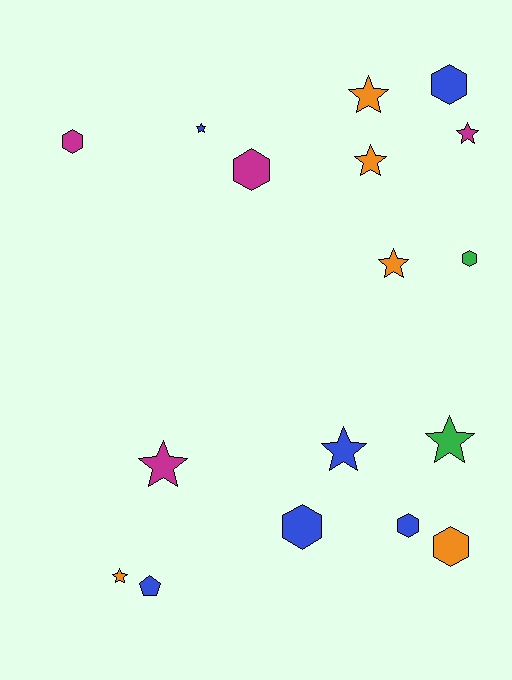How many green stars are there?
There is 1 green star.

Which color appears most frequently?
Blue, with 6 objects.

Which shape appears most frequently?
Star, with 9 objects.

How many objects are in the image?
There are 17 objects.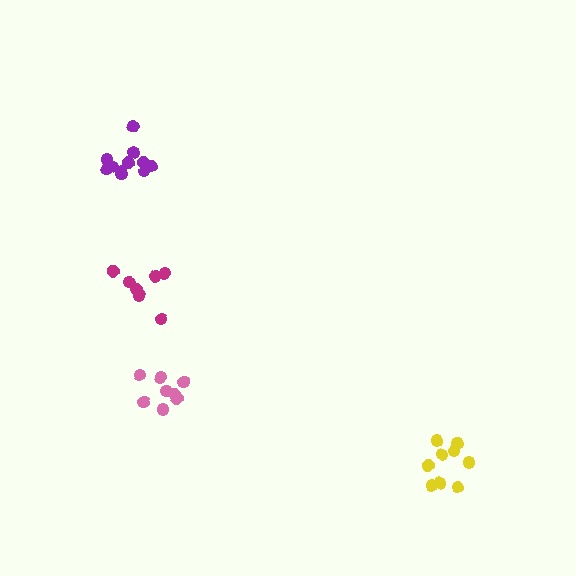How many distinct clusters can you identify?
There are 4 distinct clusters.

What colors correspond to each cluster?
The clusters are colored: pink, yellow, purple, magenta.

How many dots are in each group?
Group 1: 8 dots, Group 2: 9 dots, Group 3: 11 dots, Group 4: 8 dots (36 total).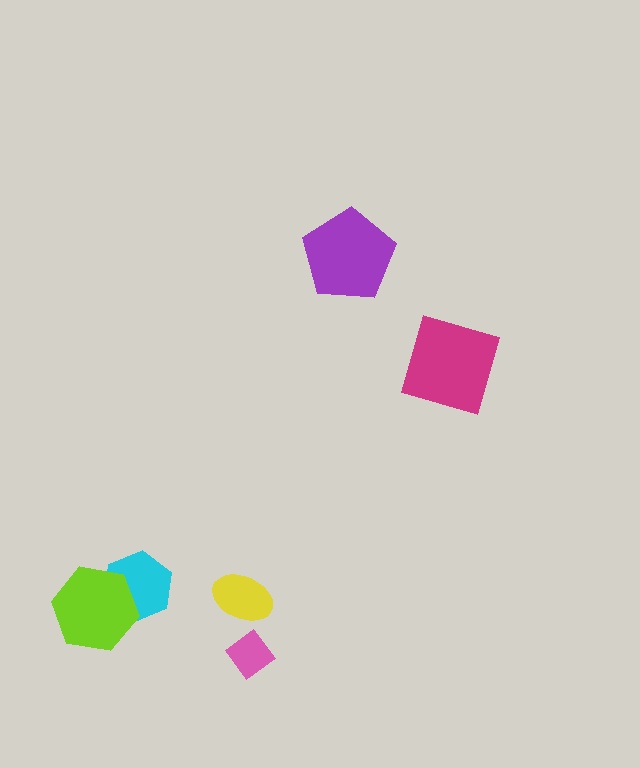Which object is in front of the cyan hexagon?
The lime hexagon is in front of the cyan hexagon.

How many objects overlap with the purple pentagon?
0 objects overlap with the purple pentagon.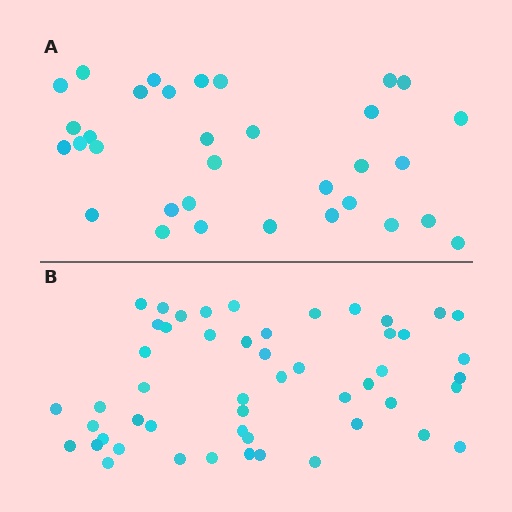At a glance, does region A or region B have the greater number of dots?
Region B (the bottom region) has more dots.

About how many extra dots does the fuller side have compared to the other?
Region B has approximately 20 more dots than region A.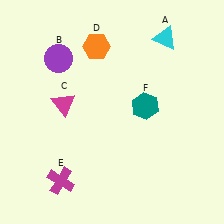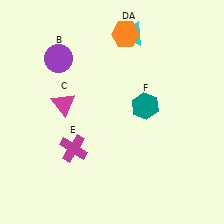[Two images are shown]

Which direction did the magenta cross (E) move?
The magenta cross (E) moved up.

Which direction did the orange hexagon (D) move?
The orange hexagon (D) moved right.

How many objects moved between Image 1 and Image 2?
3 objects moved between the two images.